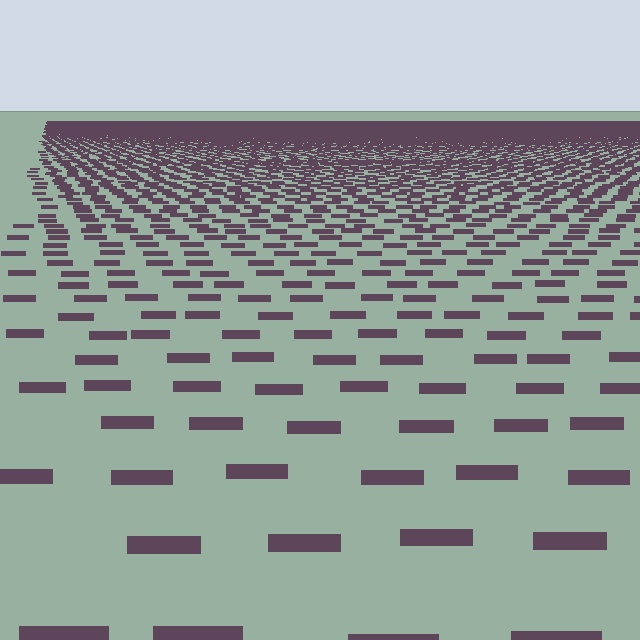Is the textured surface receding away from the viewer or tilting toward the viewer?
The surface is receding away from the viewer. Texture elements get smaller and denser toward the top.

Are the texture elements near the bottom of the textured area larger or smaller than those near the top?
Larger. Near the bottom, elements are closer to the viewer and appear at a bigger on-screen size.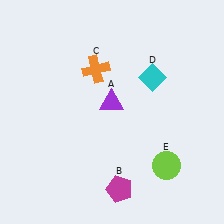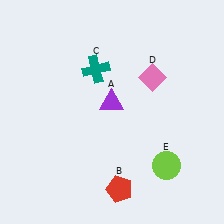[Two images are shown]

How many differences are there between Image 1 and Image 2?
There are 3 differences between the two images.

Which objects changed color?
B changed from magenta to red. C changed from orange to teal. D changed from cyan to pink.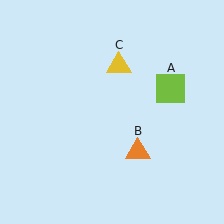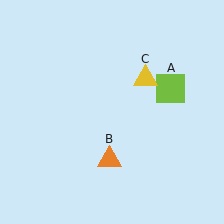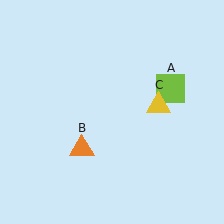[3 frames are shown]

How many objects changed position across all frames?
2 objects changed position: orange triangle (object B), yellow triangle (object C).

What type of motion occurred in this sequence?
The orange triangle (object B), yellow triangle (object C) rotated clockwise around the center of the scene.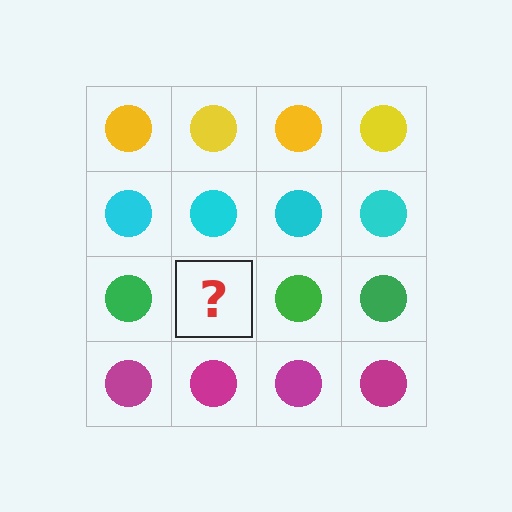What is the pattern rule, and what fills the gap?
The rule is that each row has a consistent color. The gap should be filled with a green circle.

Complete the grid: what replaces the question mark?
The question mark should be replaced with a green circle.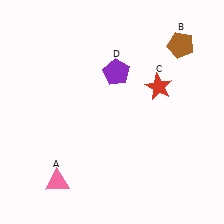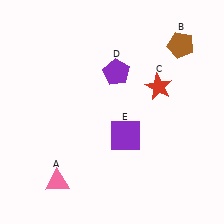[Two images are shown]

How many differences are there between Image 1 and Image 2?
There is 1 difference between the two images.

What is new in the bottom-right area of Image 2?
A purple square (E) was added in the bottom-right area of Image 2.